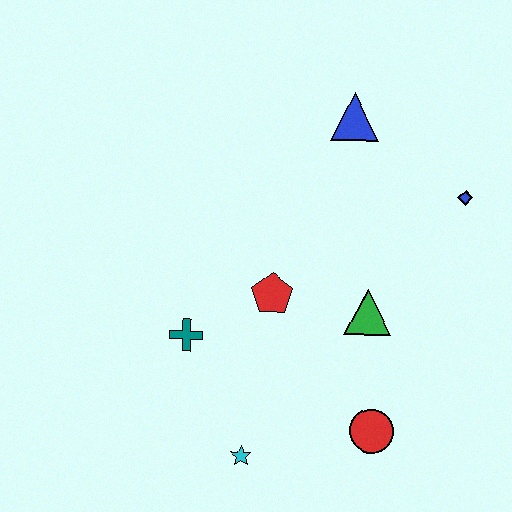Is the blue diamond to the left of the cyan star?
No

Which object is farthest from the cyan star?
The blue triangle is farthest from the cyan star.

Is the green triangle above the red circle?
Yes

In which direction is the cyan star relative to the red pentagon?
The cyan star is below the red pentagon.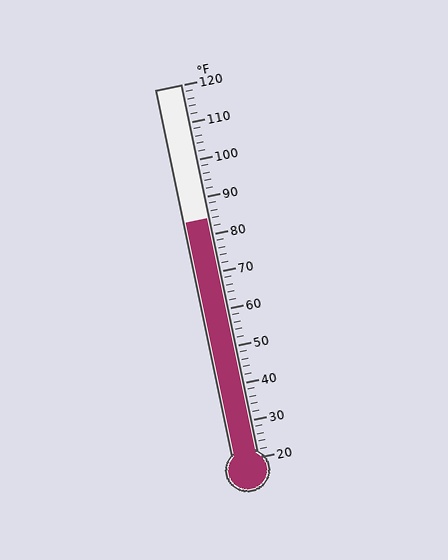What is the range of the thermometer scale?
The thermometer scale ranges from 20°F to 120°F.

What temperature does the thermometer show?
The thermometer shows approximately 84°F.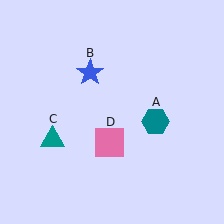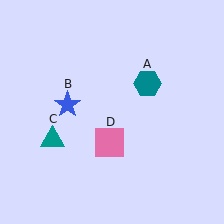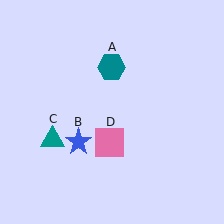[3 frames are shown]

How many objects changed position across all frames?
2 objects changed position: teal hexagon (object A), blue star (object B).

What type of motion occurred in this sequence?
The teal hexagon (object A), blue star (object B) rotated counterclockwise around the center of the scene.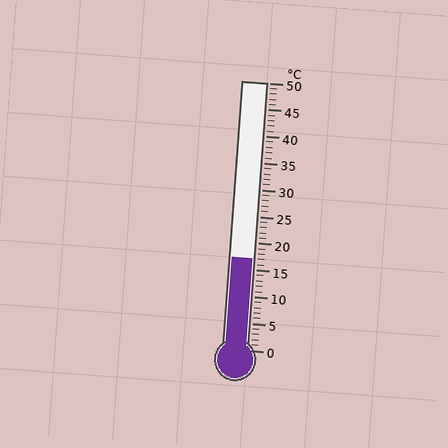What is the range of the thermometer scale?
The thermometer scale ranges from 0°C to 50°C.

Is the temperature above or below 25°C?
The temperature is below 25°C.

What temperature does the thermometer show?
The thermometer shows approximately 17°C.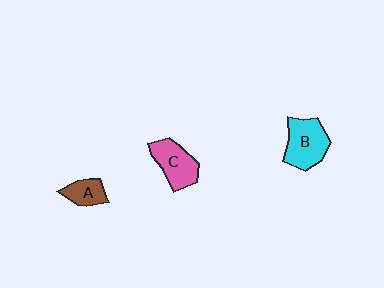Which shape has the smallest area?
Shape A (brown).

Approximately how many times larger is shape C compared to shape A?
Approximately 1.7 times.